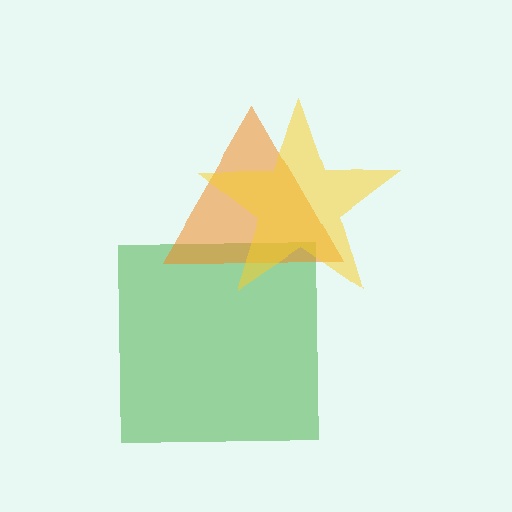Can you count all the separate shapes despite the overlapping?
Yes, there are 3 separate shapes.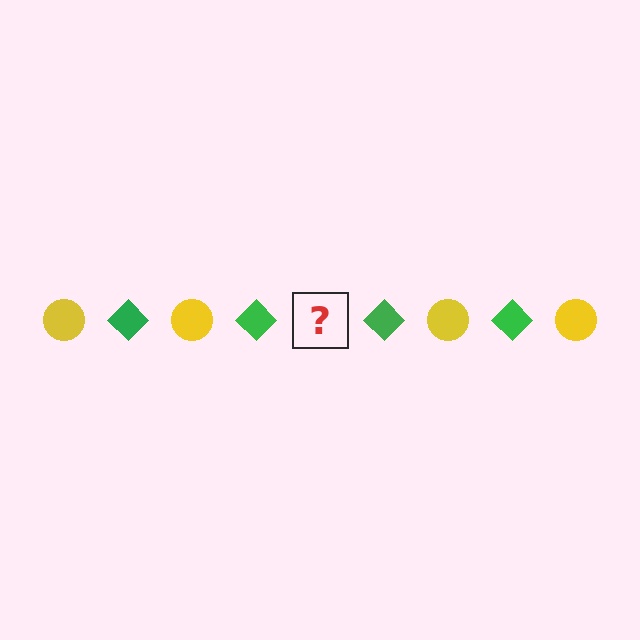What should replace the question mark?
The question mark should be replaced with a yellow circle.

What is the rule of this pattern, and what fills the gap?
The rule is that the pattern alternates between yellow circle and green diamond. The gap should be filled with a yellow circle.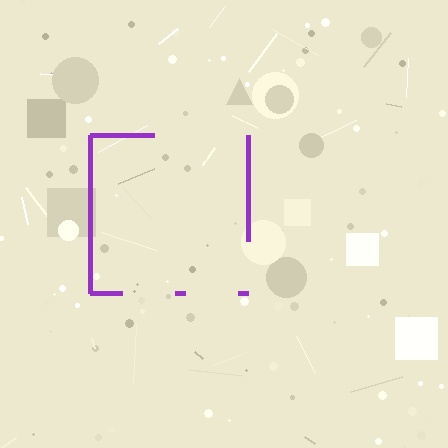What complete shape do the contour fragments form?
The contour fragments form a square.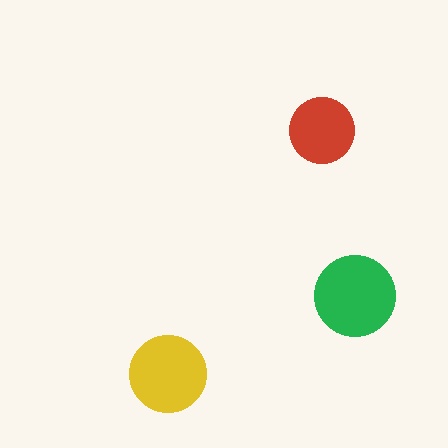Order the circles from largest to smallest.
the green one, the yellow one, the red one.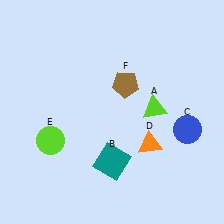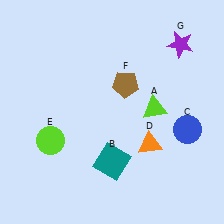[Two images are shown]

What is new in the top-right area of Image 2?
A purple star (G) was added in the top-right area of Image 2.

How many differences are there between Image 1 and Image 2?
There is 1 difference between the two images.